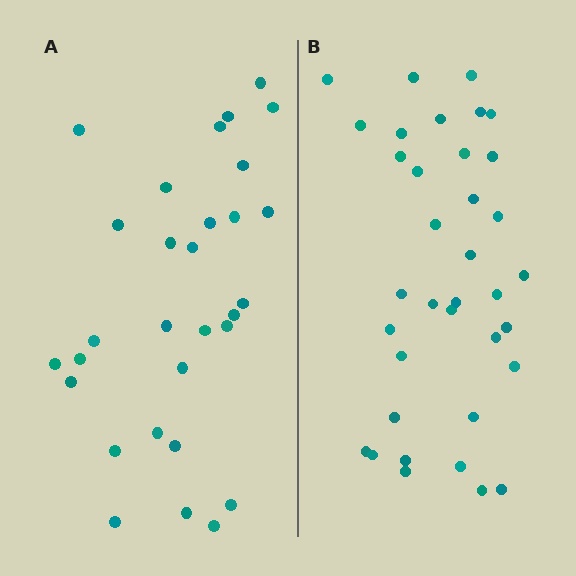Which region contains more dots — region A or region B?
Region B (the right region) has more dots.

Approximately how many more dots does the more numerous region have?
Region B has about 6 more dots than region A.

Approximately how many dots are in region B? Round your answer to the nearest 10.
About 40 dots. (The exact count is 36, which rounds to 40.)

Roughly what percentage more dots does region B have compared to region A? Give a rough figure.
About 20% more.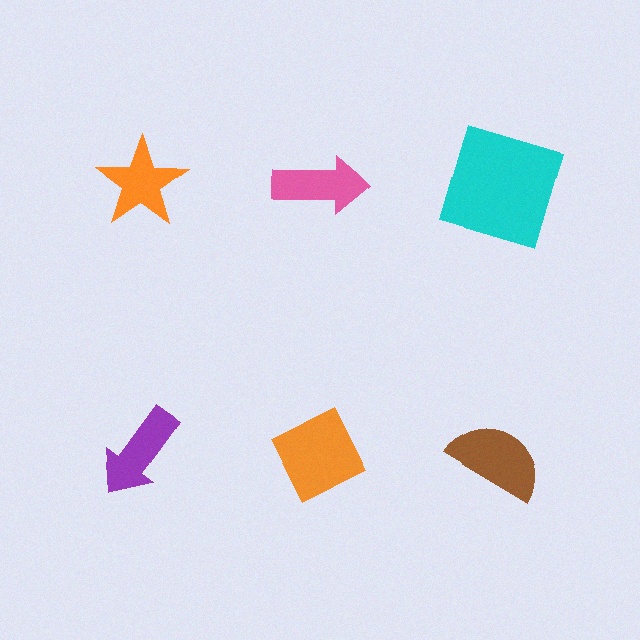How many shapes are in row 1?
3 shapes.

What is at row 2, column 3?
A brown semicircle.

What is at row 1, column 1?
An orange star.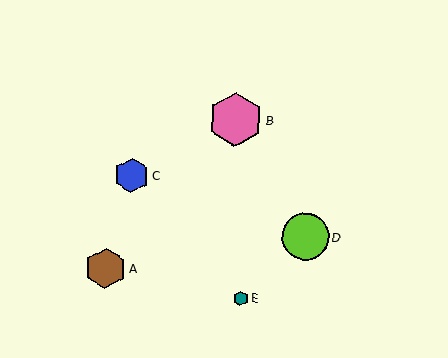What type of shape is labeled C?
Shape C is a blue hexagon.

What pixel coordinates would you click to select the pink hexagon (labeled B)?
Click at (235, 120) to select the pink hexagon B.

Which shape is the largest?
The pink hexagon (labeled B) is the largest.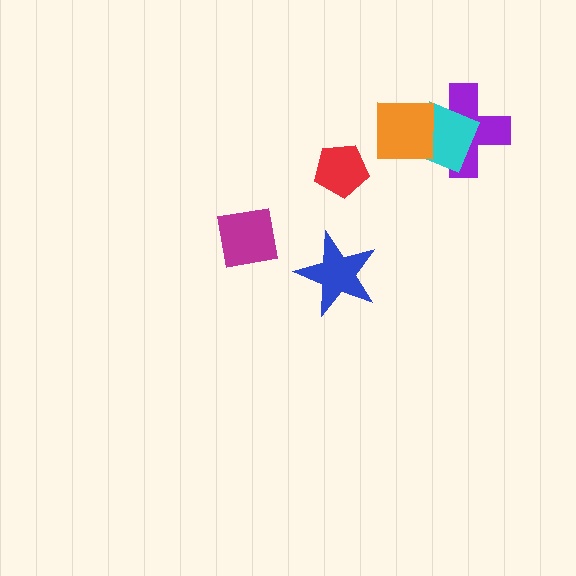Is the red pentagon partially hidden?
No, no other shape covers it.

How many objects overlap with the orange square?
2 objects overlap with the orange square.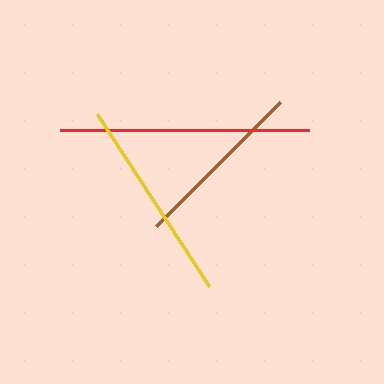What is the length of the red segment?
The red segment is approximately 249 pixels long.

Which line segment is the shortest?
The brown line is the shortest at approximately 176 pixels.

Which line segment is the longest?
The red line is the longest at approximately 249 pixels.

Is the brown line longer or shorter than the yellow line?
The yellow line is longer than the brown line.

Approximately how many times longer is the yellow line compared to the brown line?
The yellow line is approximately 1.2 times the length of the brown line.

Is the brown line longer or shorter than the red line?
The red line is longer than the brown line.